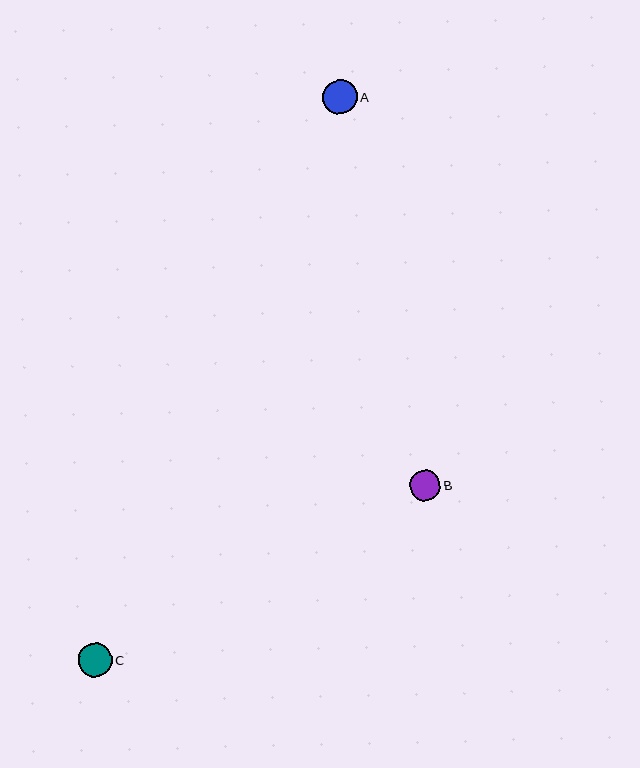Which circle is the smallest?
Circle B is the smallest with a size of approximately 30 pixels.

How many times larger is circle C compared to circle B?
Circle C is approximately 1.1 times the size of circle B.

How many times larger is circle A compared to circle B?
Circle A is approximately 1.1 times the size of circle B.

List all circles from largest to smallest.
From largest to smallest: A, C, B.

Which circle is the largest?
Circle A is the largest with a size of approximately 35 pixels.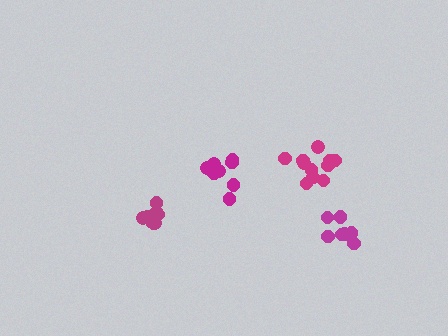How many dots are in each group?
Group 1: 9 dots, Group 2: 11 dots, Group 3: 8 dots, Group 4: 8 dots (36 total).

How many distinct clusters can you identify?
There are 4 distinct clusters.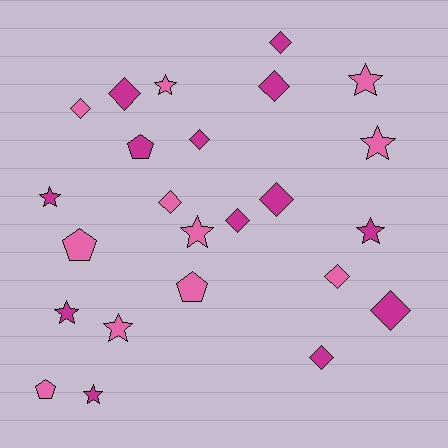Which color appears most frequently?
Magenta, with 13 objects.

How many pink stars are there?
There are 5 pink stars.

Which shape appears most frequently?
Diamond, with 11 objects.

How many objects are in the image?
There are 24 objects.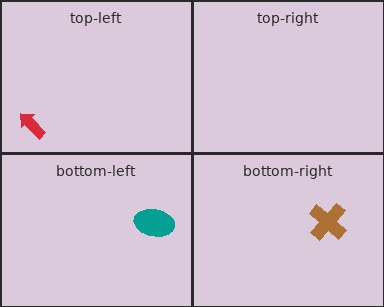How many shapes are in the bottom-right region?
1.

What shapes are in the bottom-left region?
The teal ellipse.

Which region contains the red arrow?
The top-left region.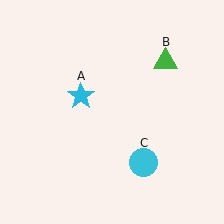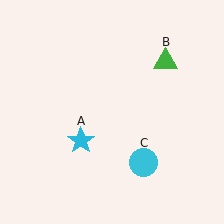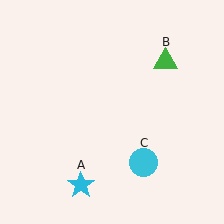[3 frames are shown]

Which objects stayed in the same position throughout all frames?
Green triangle (object B) and cyan circle (object C) remained stationary.